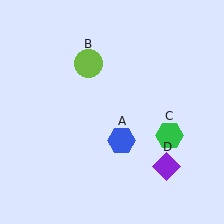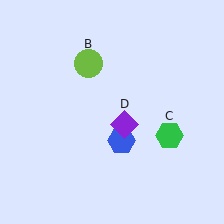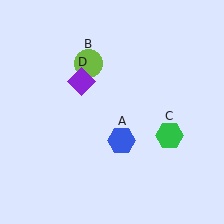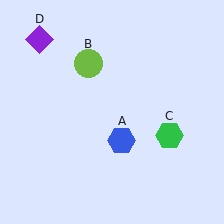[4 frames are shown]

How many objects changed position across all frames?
1 object changed position: purple diamond (object D).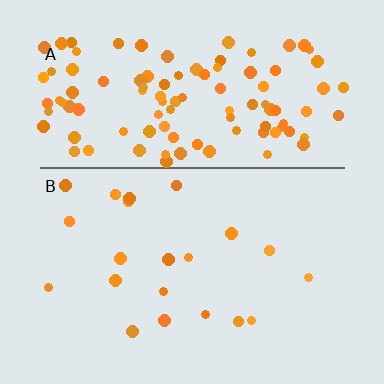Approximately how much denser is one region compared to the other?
Approximately 5.5× — region A over region B.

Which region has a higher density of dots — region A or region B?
A (the top).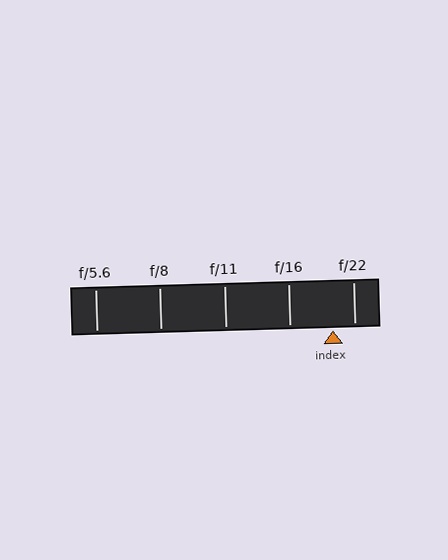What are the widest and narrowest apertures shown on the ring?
The widest aperture shown is f/5.6 and the narrowest is f/22.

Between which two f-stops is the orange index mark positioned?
The index mark is between f/16 and f/22.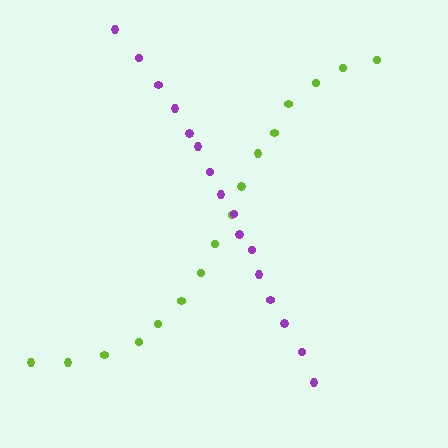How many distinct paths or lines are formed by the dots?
There are 2 distinct paths.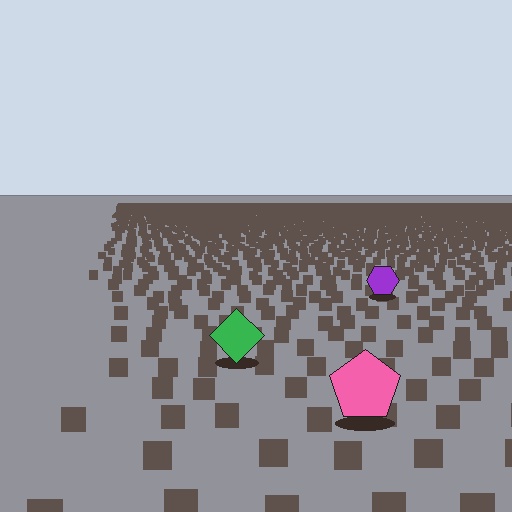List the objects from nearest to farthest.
From nearest to farthest: the pink pentagon, the green diamond, the purple hexagon.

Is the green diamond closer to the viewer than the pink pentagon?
No. The pink pentagon is closer — you can tell from the texture gradient: the ground texture is coarser near it.